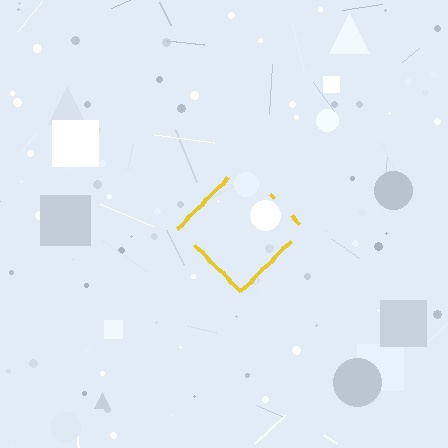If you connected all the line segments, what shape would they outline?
They would outline a diamond.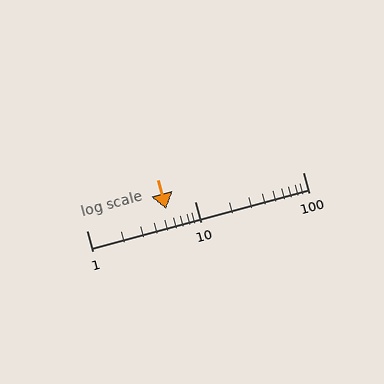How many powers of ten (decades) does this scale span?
The scale spans 2 decades, from 1 to 100.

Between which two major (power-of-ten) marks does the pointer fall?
The pointer is between 1 and 10.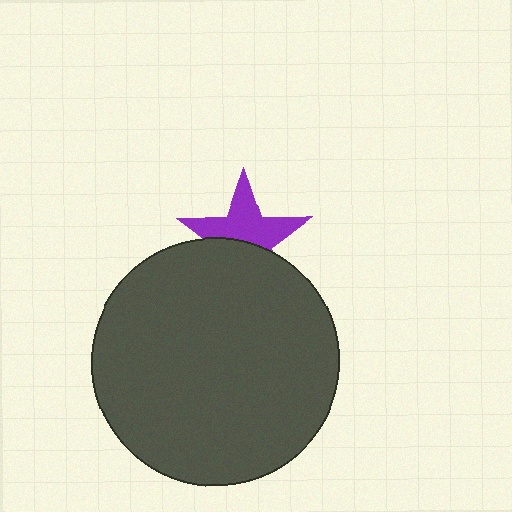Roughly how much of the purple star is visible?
About half of it is visible (roughly 56%).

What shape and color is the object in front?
The object in front is a dark gray circle.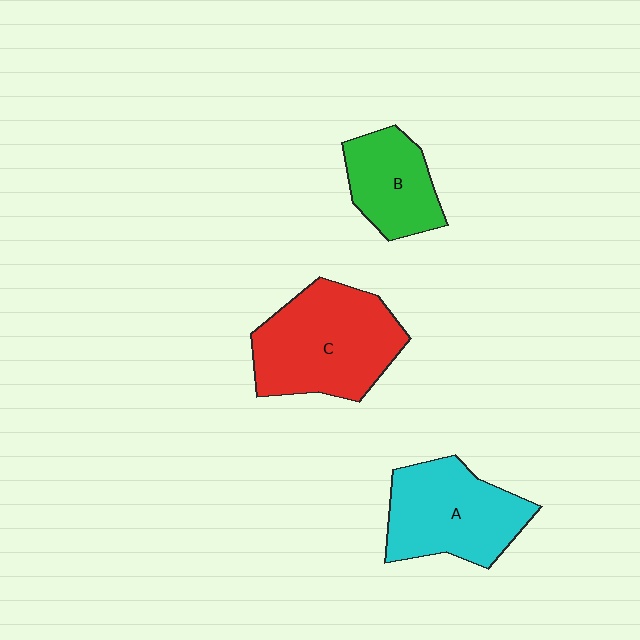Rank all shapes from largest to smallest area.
From largest to smallest: C (red), A (cyan), B (green).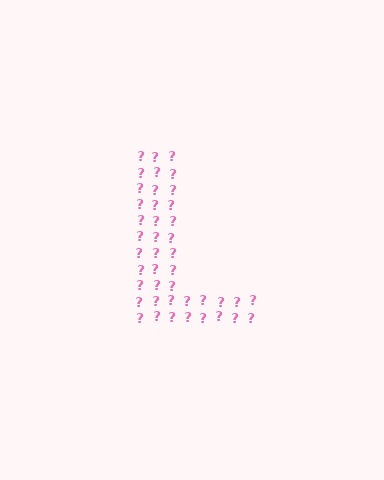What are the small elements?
The small elements are question marks.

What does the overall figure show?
The overall figure shows the letter L.